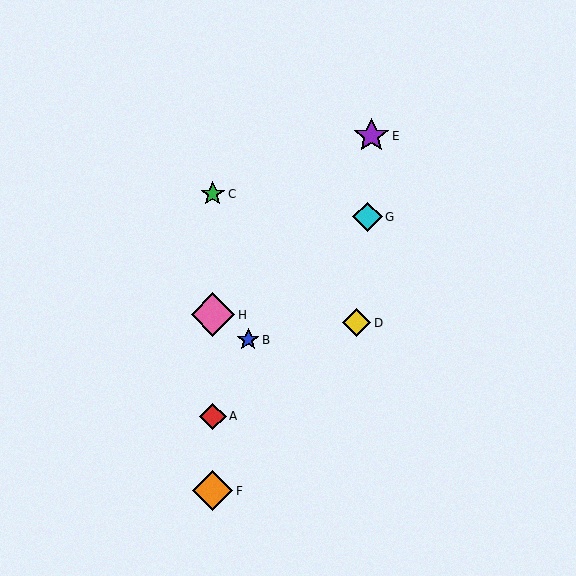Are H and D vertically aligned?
No, H is at x≈213 and D is at x≈357.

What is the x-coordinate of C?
Object C is at x≈213.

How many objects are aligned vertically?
4 objects (A, C, F, H) are aligned vertically.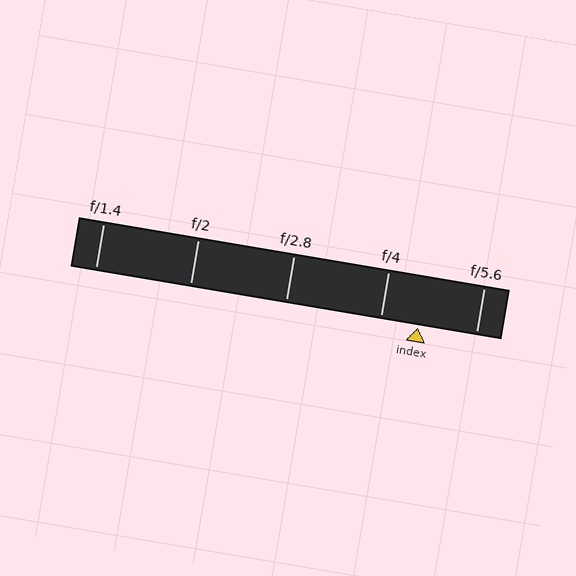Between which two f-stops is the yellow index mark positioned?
The index mark is between f/4 and f/5.6.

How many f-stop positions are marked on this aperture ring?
There are 5 f-stop positions marked.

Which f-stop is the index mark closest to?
The index mark is closest to f/4.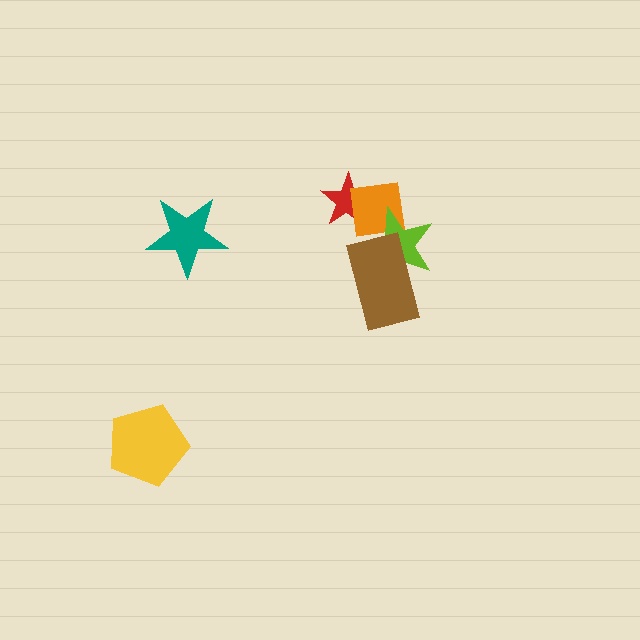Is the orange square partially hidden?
Yes, it is partially covered by another shape.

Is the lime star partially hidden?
Yes, it is partially covered by another shape.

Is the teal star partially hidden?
No, no other shape covers it.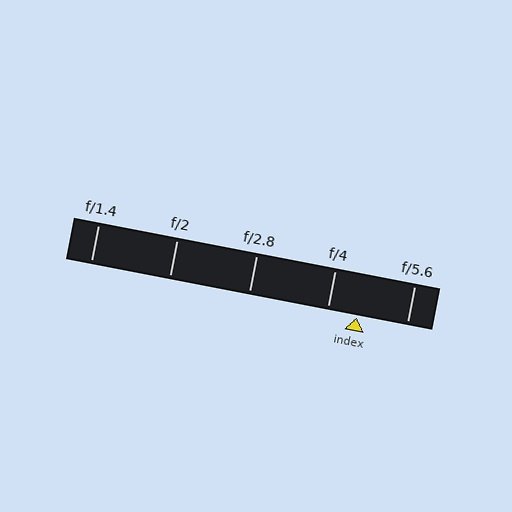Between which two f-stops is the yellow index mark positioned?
The index mark is between f/4 and f/5.6.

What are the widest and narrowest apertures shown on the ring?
The widest aperture shown is f/1.4 and the narrowest is f/5.6.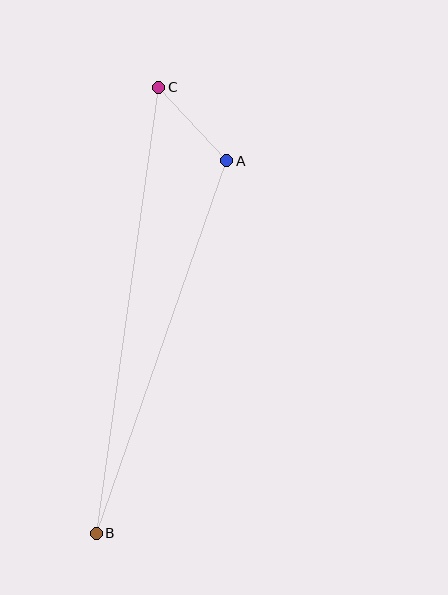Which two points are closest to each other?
Points A and C are closest to each other.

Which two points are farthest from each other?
Points B and C are farthest from each other.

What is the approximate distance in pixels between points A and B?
The distance between A and B is approximately 395 pixels.